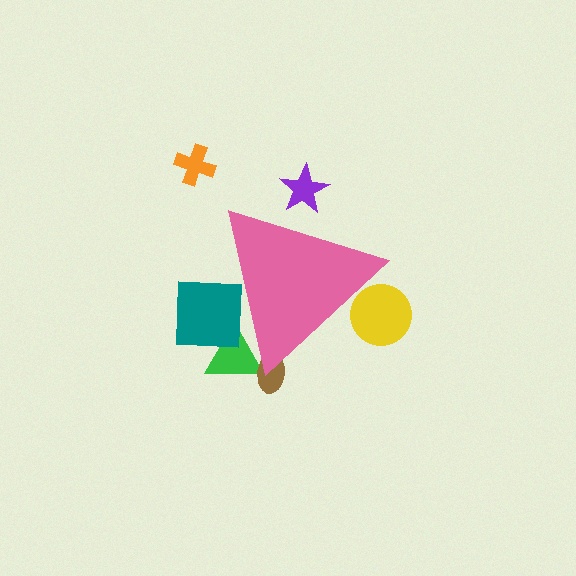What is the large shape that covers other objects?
A pink triangle.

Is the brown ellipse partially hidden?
Yes, the brown ellipse is partially hidden behind the pink triangle.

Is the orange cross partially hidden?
No, the orange cross is fully visible.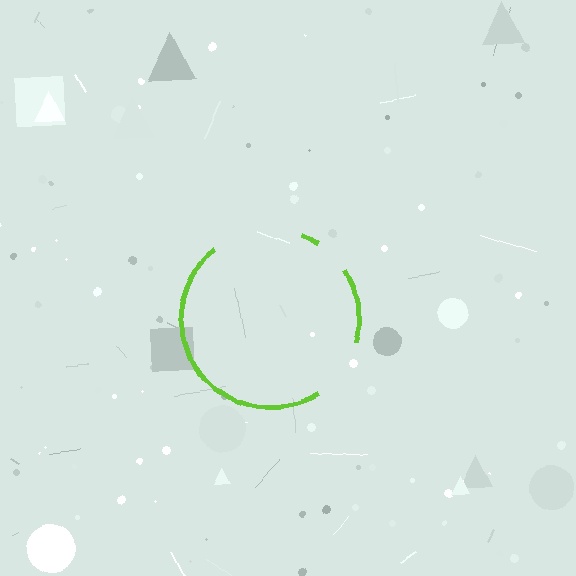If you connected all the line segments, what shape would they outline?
They would outline a circle.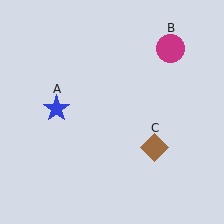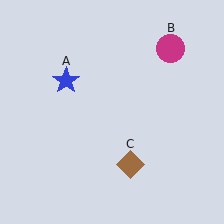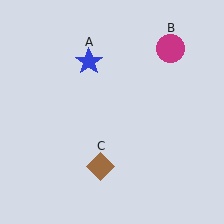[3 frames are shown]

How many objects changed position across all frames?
2 objects changed position: blue star (object A), brown diamond (object C).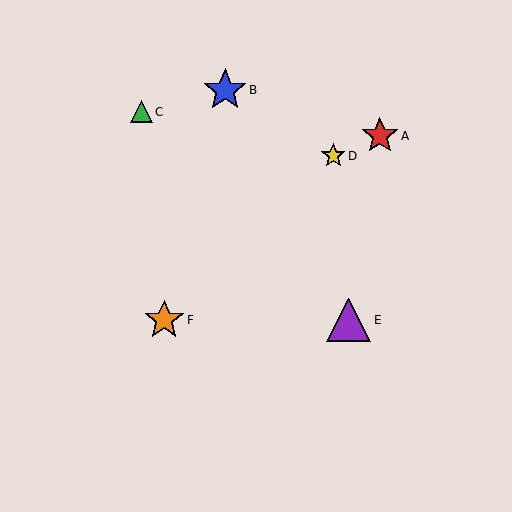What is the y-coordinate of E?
Object E is at y≈320.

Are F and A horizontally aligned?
No, F is at y≈320 and A is at y≈136.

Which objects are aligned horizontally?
Objects E, F are aligned horizontally.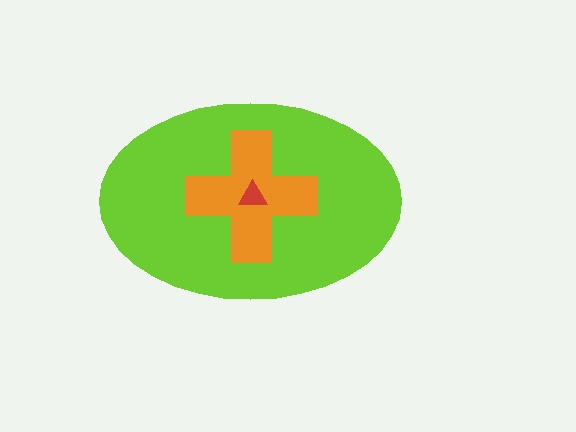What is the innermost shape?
The red triangle.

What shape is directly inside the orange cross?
The red triangle.